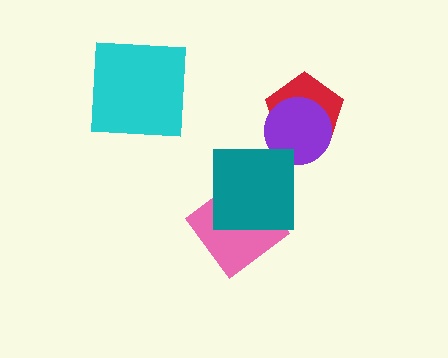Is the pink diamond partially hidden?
Yes, it is partially covered by another shape.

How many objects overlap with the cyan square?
0 objects overlap with the cyan square.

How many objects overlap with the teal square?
1 object overlaps with the teal square.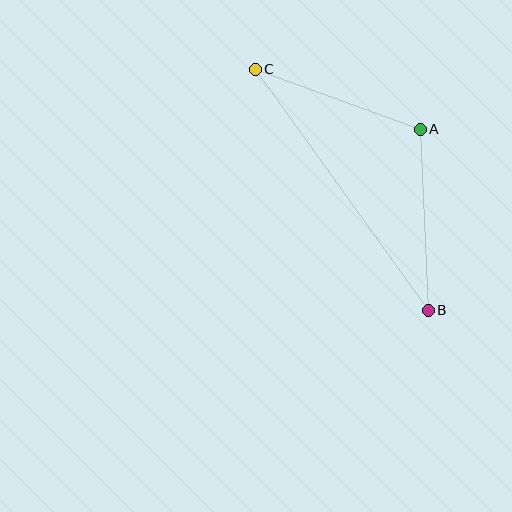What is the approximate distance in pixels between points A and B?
The distance between A and B is approximately 181 pixels.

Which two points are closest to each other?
Points A and C are closest to each other.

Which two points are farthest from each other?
Points B and C are farthest from each other.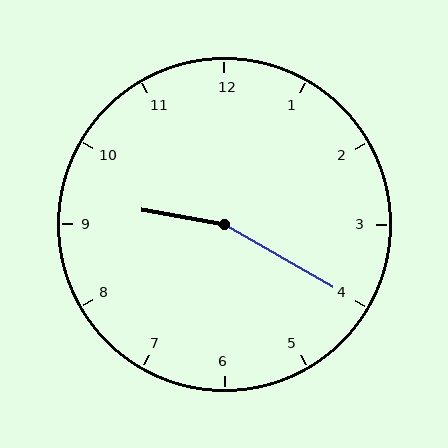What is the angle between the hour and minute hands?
Approximately 160 degrees.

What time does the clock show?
9:20.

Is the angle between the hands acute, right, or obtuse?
It is obtuse.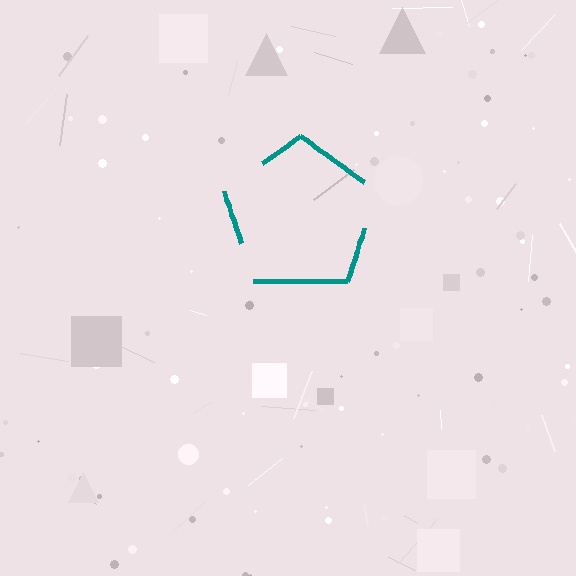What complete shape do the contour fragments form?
The contour fragments form a pentagon.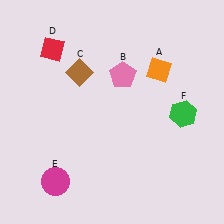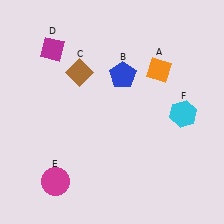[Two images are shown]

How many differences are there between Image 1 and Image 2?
There are 3 differences between the two images.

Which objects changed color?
B changed from pink to blue. D changed from red to magenta. F changed from green to cyan.